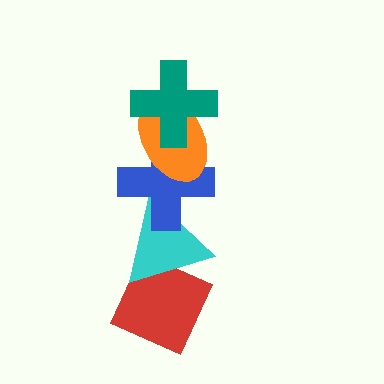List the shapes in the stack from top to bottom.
From top to bottom: the teal cross, the orange ellipse, the blue cross, the cyan triangle, the red diamond.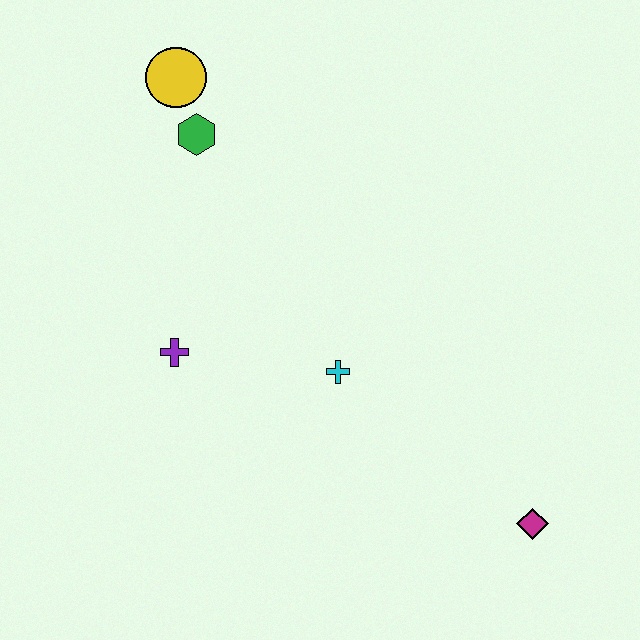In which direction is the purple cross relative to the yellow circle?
The purple cross is below the yellow circle.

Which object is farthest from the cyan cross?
The yellow circle is farthest from the cyan cross.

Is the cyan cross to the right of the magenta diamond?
No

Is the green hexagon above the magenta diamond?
Yes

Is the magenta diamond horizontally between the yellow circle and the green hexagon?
No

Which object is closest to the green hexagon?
The yellow circle is closest to the green hexagon.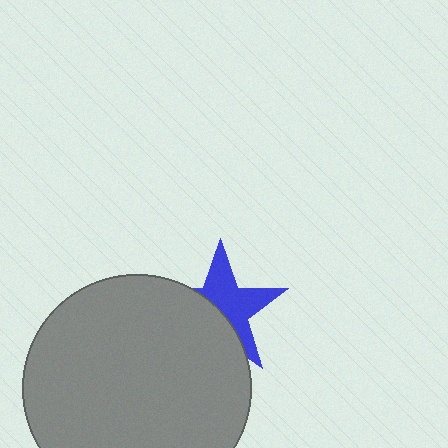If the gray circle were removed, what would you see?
You would see the complete blue star.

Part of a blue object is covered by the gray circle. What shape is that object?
It is a star.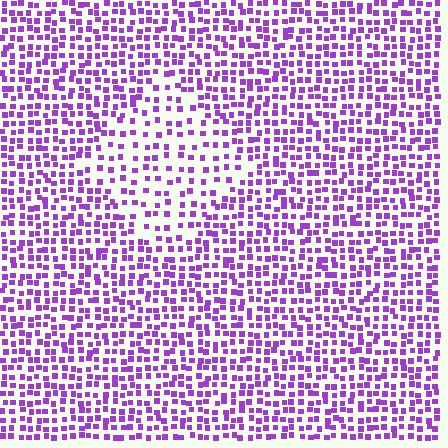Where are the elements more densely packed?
The elements are more densely packed outside the diamond boundary.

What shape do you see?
I see a diamond.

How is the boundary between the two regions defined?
The boundary is defined by a change in element density (approximately 1.9x ratio). All elements are the same color, size, and shape.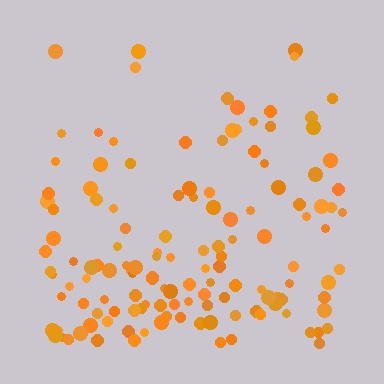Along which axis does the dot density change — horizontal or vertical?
Vertical.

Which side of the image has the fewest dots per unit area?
The top.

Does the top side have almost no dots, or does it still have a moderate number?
Still a moderate number, just noticeably fewer than the bottom.